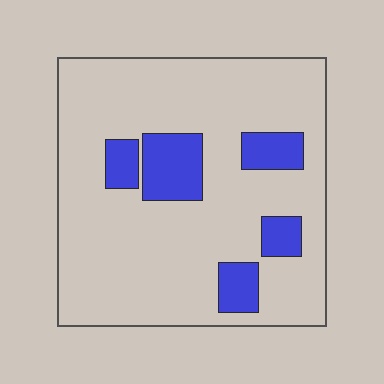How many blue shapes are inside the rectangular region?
5.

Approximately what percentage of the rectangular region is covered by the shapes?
Approximately 15%.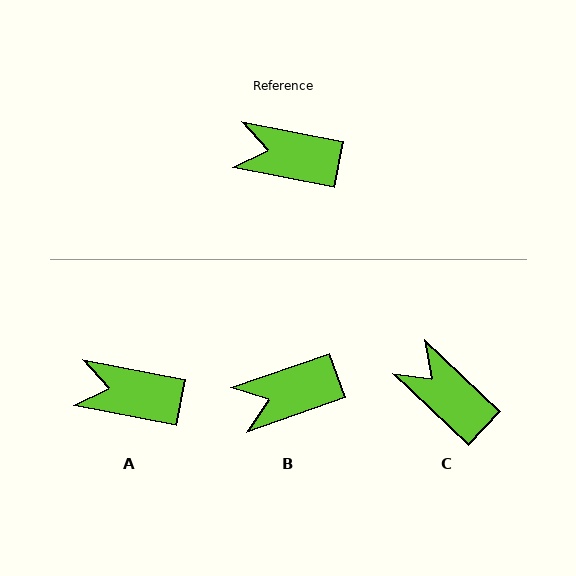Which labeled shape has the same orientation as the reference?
A.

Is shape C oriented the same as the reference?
No, it is off by about 32 degrees.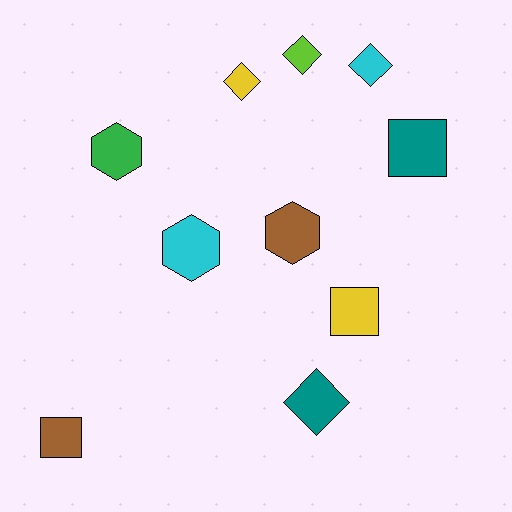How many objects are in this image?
There are 10 objects.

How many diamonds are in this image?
There are 4 diamonds.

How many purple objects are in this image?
There are no purple objects.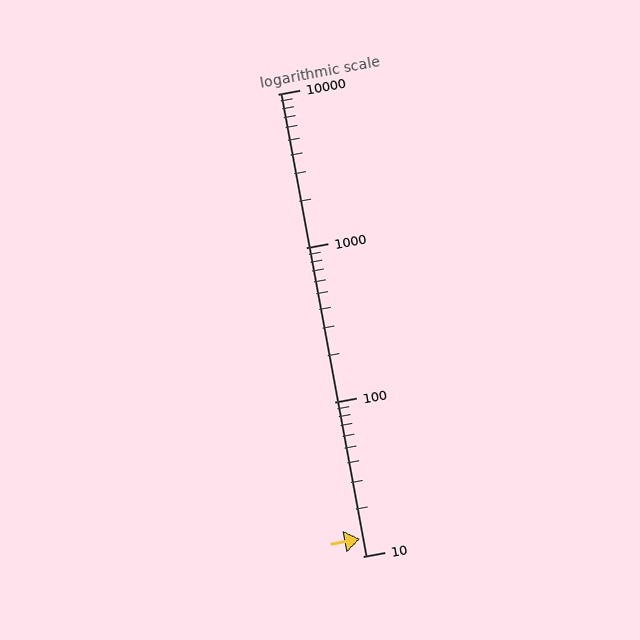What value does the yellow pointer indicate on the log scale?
The pointer indicates approximately 13.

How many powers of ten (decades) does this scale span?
The scale spans 3 decades, from 10 to 10000.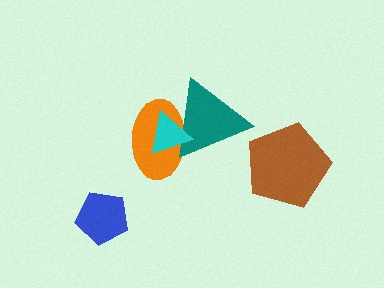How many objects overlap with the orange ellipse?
2 objects overlap with the orange ellipse.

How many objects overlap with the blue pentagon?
0 objects overlap with the blue pentagon.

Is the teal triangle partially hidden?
Yes, it is partially covered by another shape.